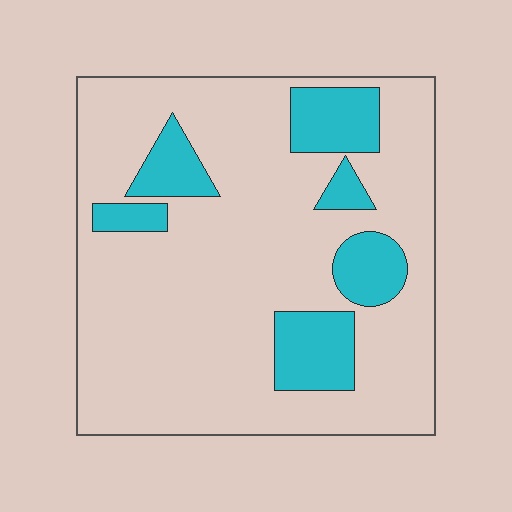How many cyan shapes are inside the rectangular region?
6.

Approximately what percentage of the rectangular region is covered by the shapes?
Approximately 20%.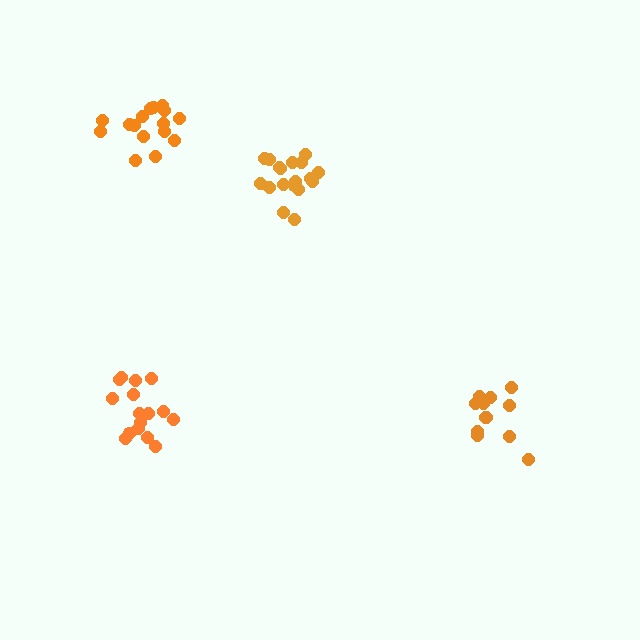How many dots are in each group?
Group 1: 12 dots, Group 2: 18 dots, Group 3: 16 dots, Group 4: 17 dots (63 total).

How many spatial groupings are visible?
There are 4 spatial groupings.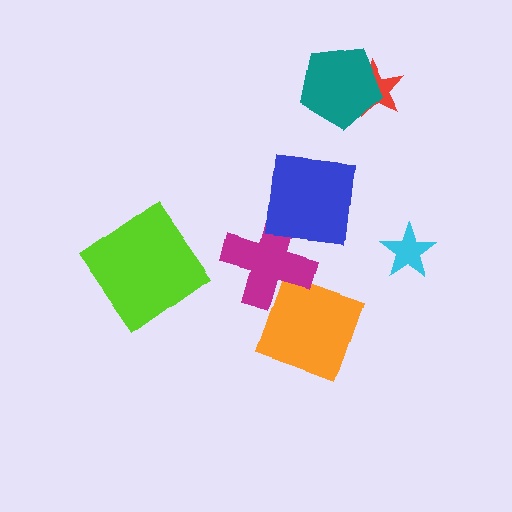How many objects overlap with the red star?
1 object overlaps with the red star.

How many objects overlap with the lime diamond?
0 objects overlap with the lime diamond.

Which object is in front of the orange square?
The magenta cross is in front of the orange square.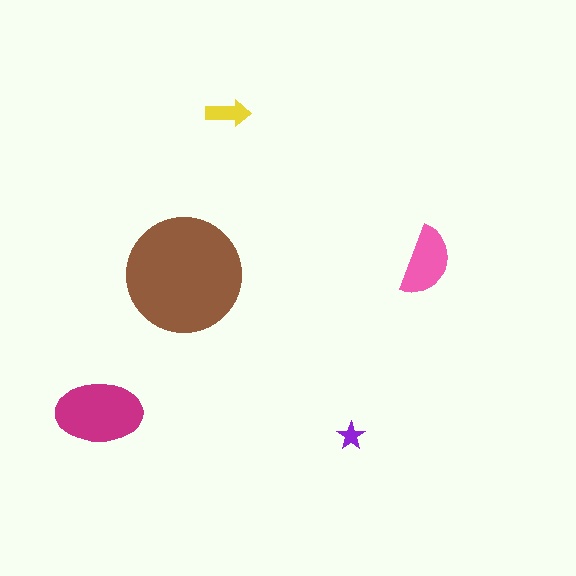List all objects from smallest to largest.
The purple star, the yellow arrow, the pink semicircle, the magenta ellipse, the brown circle.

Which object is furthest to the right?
The pink semicircle is rightmost.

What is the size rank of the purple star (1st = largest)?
5th.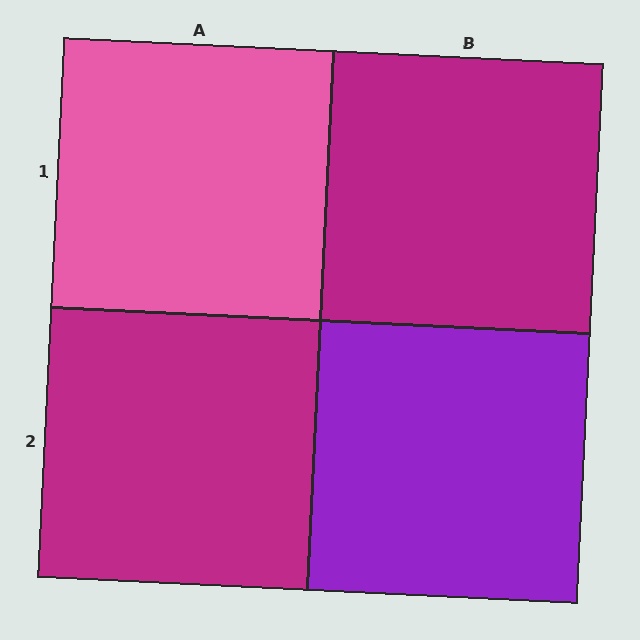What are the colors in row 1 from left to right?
Pink, magenta.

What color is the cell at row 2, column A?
Magenta.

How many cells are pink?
1 cell is pink.